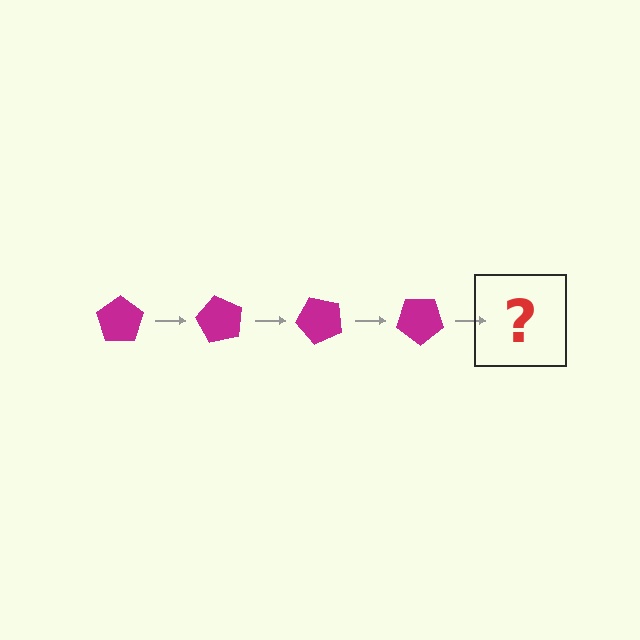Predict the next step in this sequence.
The next step is a magenta pentagon rotated 240 degrees.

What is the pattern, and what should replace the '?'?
The pattern is that the pentagon rotates 60 degrees each step. The '?' should be a magenta pentagon rotated 240 degrees.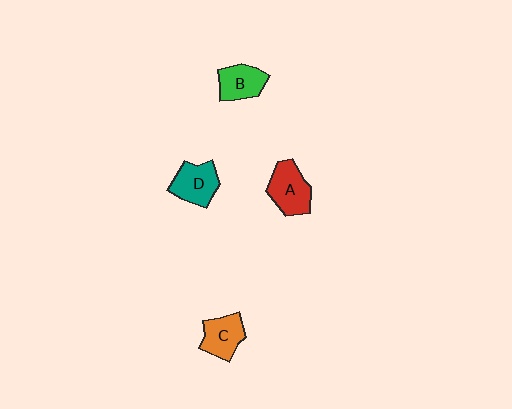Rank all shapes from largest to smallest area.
From largest to smallest: A (red), D (teal), C (orange), B (green).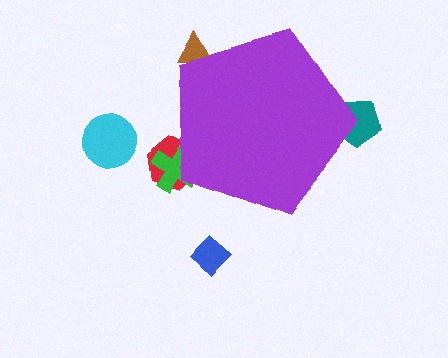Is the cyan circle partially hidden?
No, the cyan circle is fully visible.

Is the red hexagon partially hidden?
Yes, the red hexagon is partially hidden behind the purple pentagon.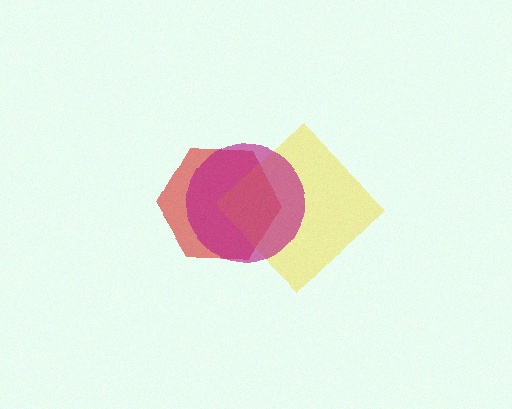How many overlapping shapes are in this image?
There are 3 overlapping shapes in the image.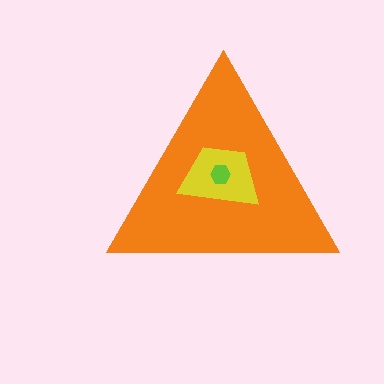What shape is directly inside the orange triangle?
The yellow trapezoid.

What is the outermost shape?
The orange triangle.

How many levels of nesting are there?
3.